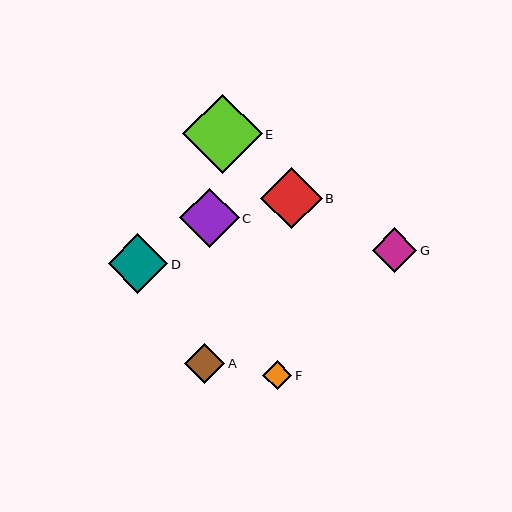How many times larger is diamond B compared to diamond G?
Diamond B is approximately 1.4 times the size of diamond G.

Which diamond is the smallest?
Diamond F is the smallest with a size of approximately 29 pixels.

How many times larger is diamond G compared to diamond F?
Diamond G is approximately 1.5 times the size of diamond F.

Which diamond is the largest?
Diamond E is the largest with a size of approximately 79 pixels.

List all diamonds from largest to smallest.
From largest to smallest: E, B, D, C, G, A, F.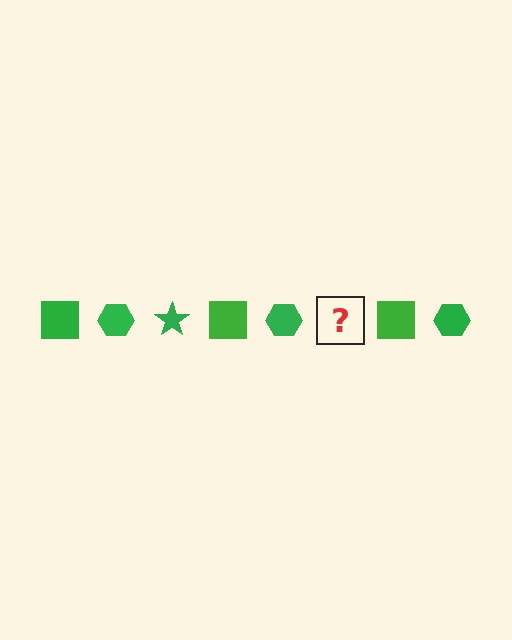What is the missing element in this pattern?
The missing element is a green star.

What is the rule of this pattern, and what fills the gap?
The rule is that the pattern cycles through square, hexagon, star shapes in green. The gap should be filled with a green star.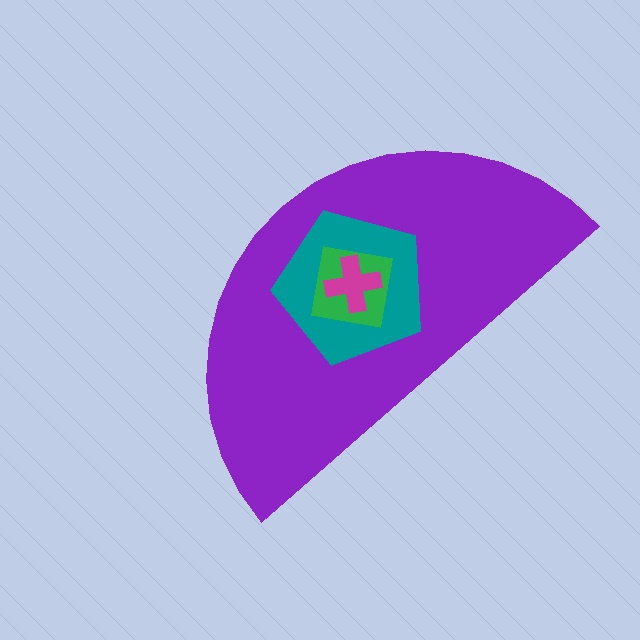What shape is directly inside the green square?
The magenta cross.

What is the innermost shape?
The magenta cross.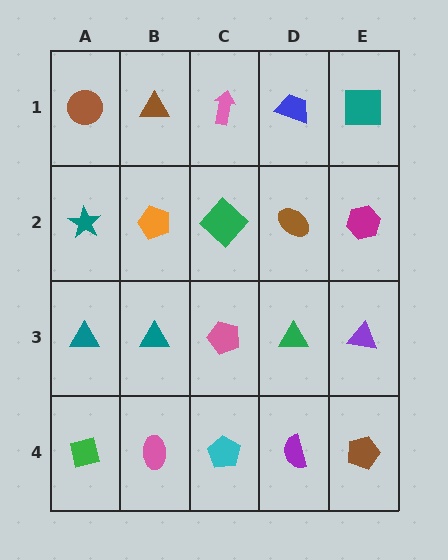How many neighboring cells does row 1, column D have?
3.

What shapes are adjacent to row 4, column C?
A pink pentagon (row 3, column C), a pink ellipse (row 4, column B), a purple semicircle (row 4, column D).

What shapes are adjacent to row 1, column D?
A brown ellipse (row 2, column D), a pink arrow (row 1, column C), a teal square (row 1, column E).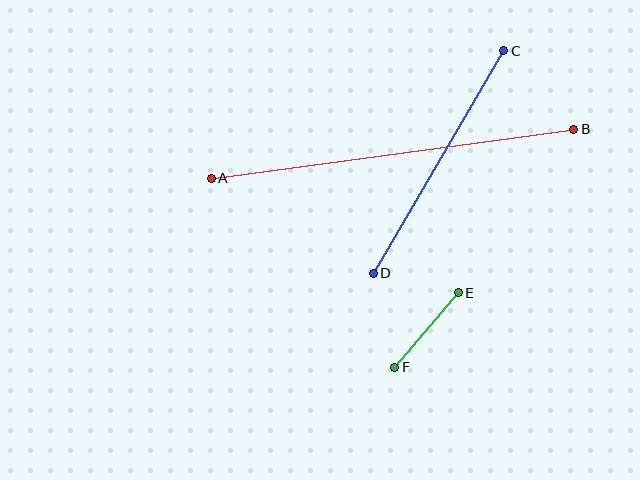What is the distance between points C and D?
The distance is approximately 258 pixels.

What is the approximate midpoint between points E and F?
The midpoint is at approximately (426, 330) pixels.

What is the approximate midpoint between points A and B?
The midpoint is at approximately (392, 154) pixels.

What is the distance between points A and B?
The distance is approximately 366 pixels.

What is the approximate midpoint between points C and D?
The midpoint is at approximately (439, 162) pixels.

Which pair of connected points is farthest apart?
Points A and B are farthest apart.